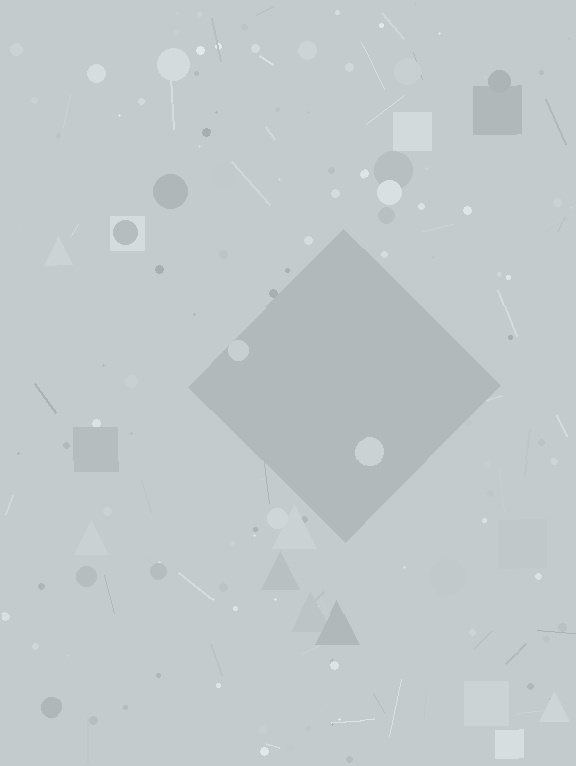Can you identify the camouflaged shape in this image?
The camouflaged shape is a diamond.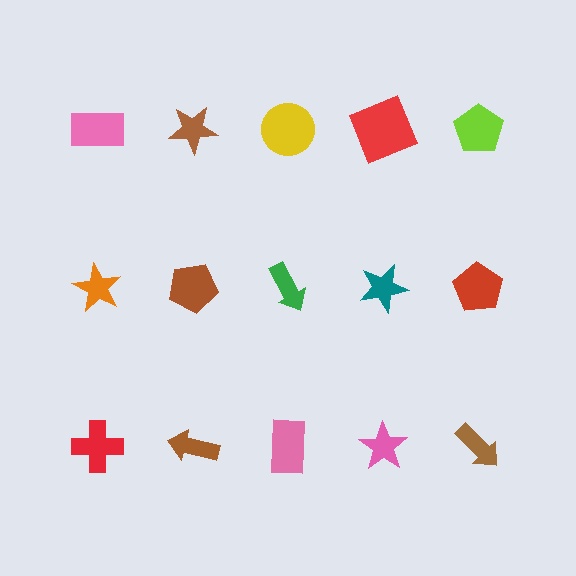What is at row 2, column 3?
A green arrow.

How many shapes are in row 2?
5 shapes.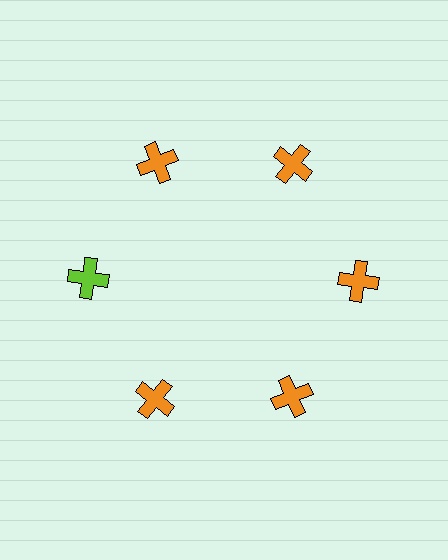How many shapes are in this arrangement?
There are 6 shapes arranged in a ring pattern.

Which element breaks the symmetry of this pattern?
The lime cross at roughly the 9 o'clock position breaks the symmetry. All other shapes are orange crosses.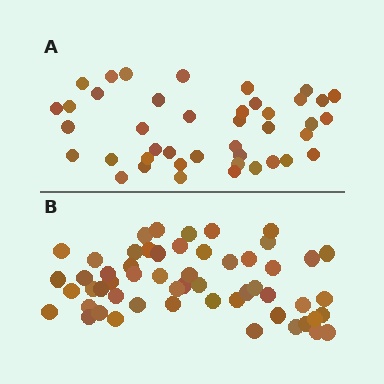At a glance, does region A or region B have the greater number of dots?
Region B (the bottom region) has more dots.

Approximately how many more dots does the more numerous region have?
Region B has approximately 15 more dots than region A.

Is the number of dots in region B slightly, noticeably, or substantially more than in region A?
Region B has noticeably more, but not dramatically so. The ratio is roughly 1.3 to 1.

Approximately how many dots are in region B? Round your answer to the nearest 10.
About 60 dots. (The exact count is 55, which rounds to 60.)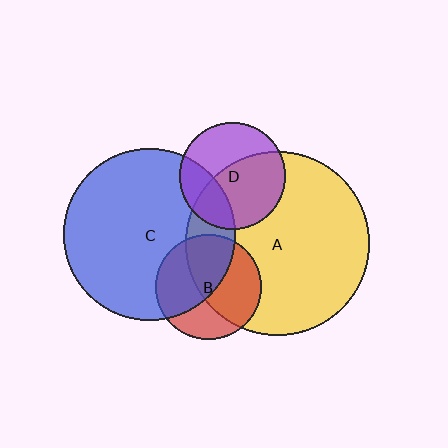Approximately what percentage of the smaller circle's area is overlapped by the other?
Approximately 20%.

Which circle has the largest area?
Circle A (yellow).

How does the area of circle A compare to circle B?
Approximately 3.0 times.